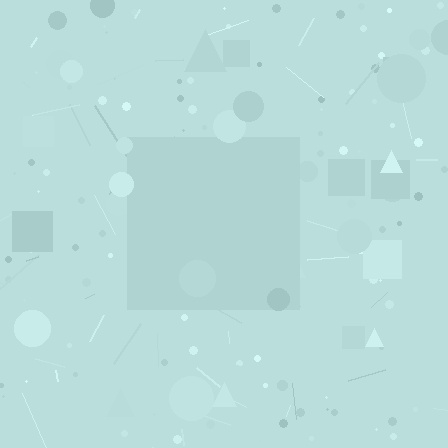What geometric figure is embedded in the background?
A square is embedded in the background.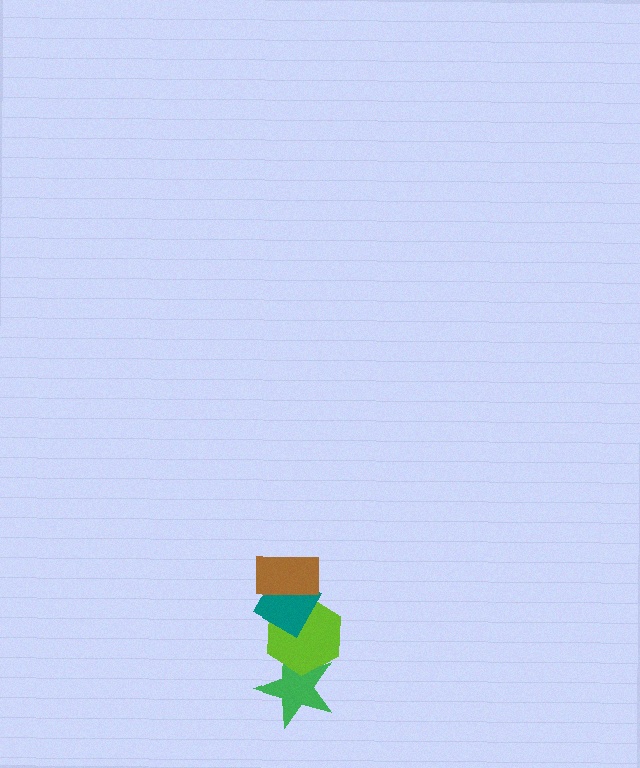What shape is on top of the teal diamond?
The brown rectangle is on top of the teal diamond.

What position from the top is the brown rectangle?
The brown rectangle is 1st from the top.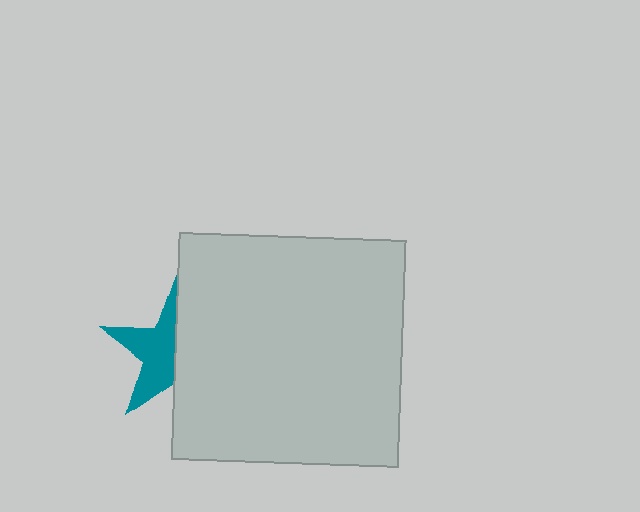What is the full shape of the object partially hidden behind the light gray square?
The partially hidden object is a teal star.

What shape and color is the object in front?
The object in front is a light gray square.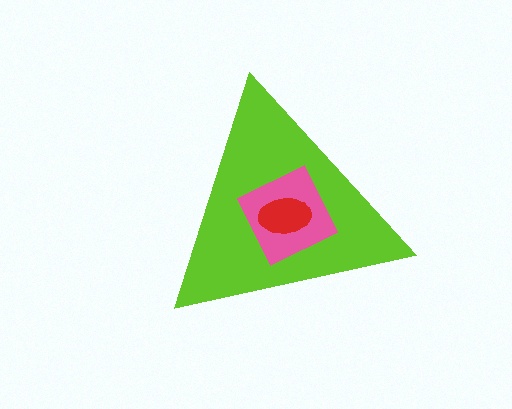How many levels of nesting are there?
3.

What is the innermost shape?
The red ellipse.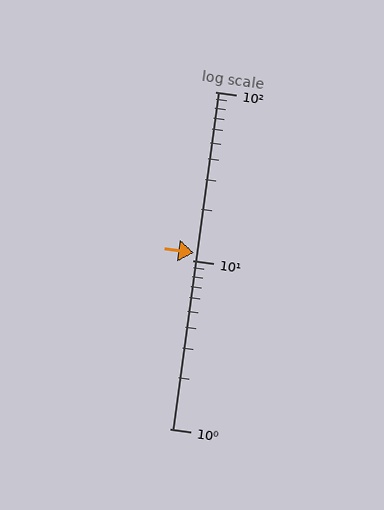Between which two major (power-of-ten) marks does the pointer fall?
The pointer is between 10 and 100.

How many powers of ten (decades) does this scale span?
The scale spans 2 decades, from 1 to 100.